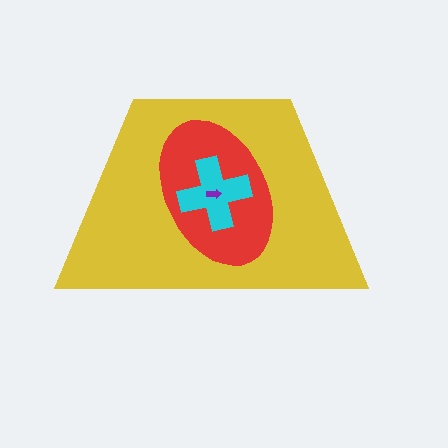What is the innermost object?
The purple arrow.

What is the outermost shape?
The yellow trapezoid.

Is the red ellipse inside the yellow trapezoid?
Yes.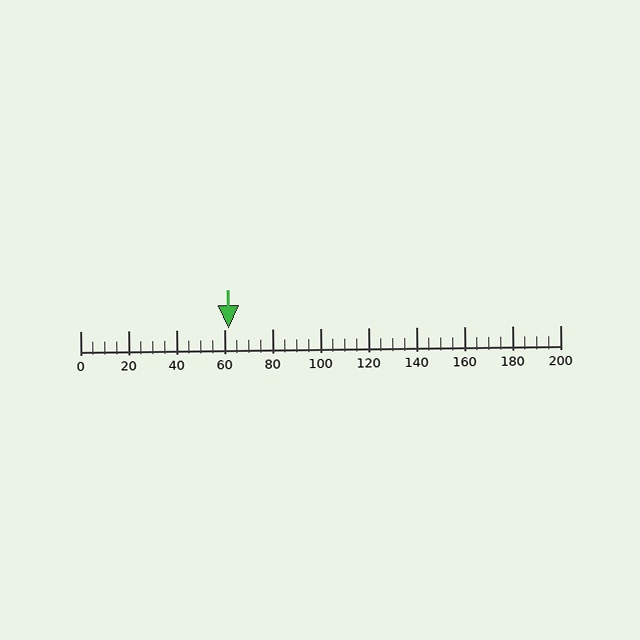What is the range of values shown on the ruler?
The ruler shows values from 0 to 200.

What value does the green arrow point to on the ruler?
The green arrow points to approximately 62.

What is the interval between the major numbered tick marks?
The major tick marks are spaced 20 units apart.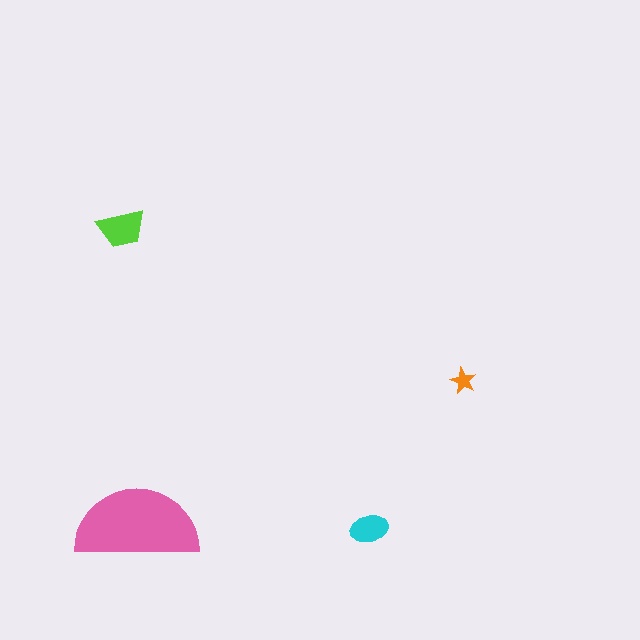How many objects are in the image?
There are 4 objects in the image.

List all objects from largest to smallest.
The pink semicircle, the lime trapezoid, the cyan ellipse, the orange star.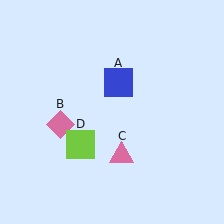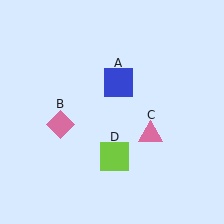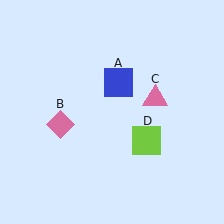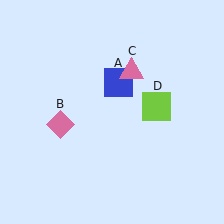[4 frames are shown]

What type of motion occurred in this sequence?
The pink triangle (object C), lime square (object D) rotated counterclockwise around the center of the scene.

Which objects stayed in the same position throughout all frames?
Blue square (object A) and pink diamond (object B) remained stationary.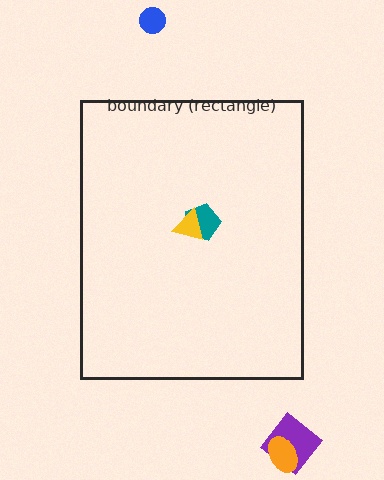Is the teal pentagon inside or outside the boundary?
Inside.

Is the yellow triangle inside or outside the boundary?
Inside.